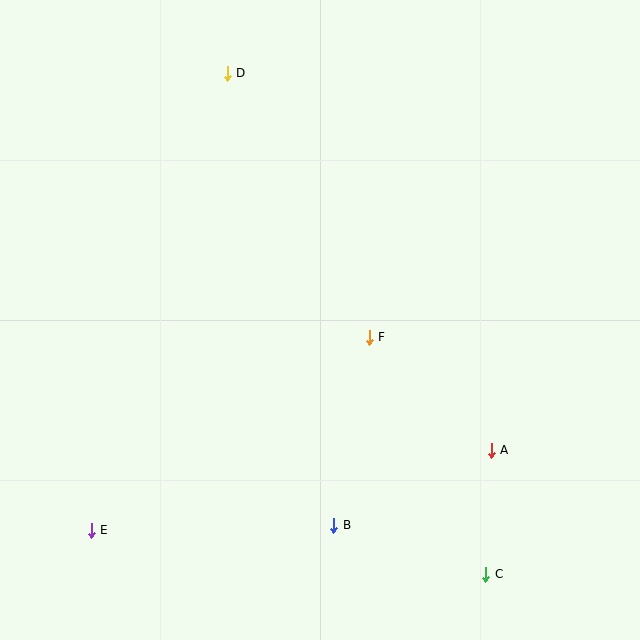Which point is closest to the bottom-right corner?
Point C is closest to the bottom-right corner.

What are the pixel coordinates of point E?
Point E is at (91, 530).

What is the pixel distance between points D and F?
The distance between D and F is 300 pixels.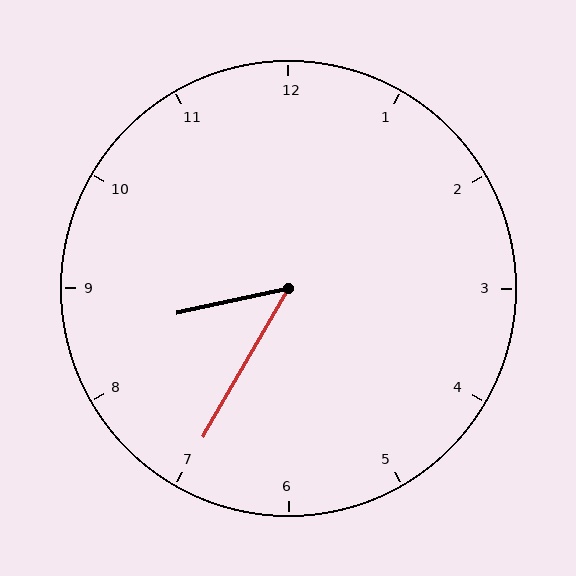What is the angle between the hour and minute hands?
Approximately 48 degrees.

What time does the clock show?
8:35.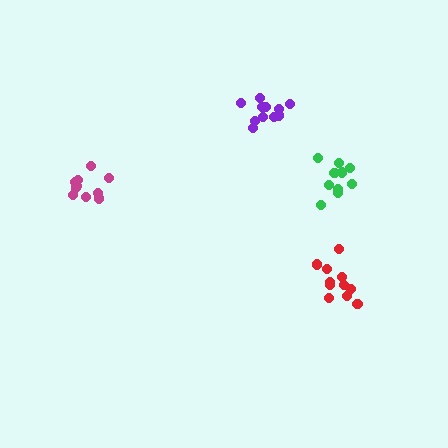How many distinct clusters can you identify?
There are 4 distinct clusters.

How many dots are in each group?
Group 1: 10 dots, Group 2: 10 dots, Group 3: 11 dots, Group 4: 11 dots (42 total).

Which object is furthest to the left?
The magenta cluster is leftmost.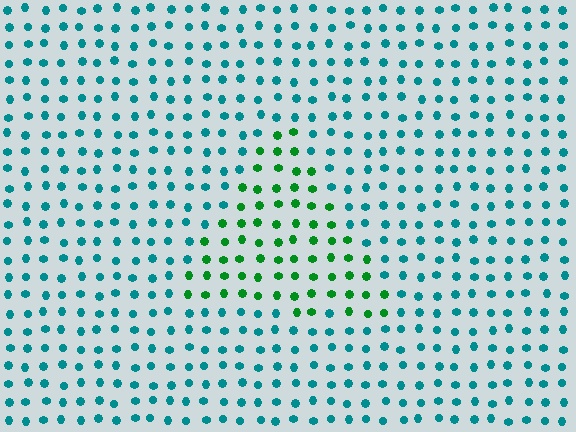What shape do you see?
I see a triangle.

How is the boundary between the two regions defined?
The boundary is defined purely by a slight shift in hue (about 50 degrees). Spacing, size, and orientation are identical on both sides.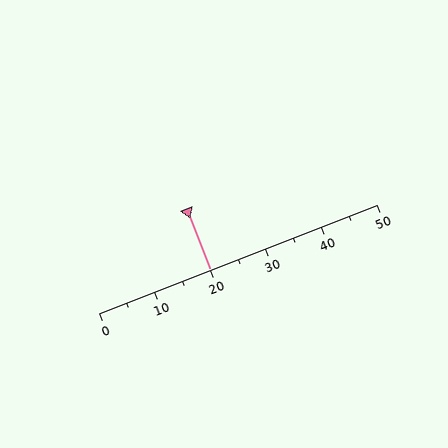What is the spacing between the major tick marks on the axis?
The major ticks are spaced 10 apart.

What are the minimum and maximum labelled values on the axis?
The axis runs from 0 to 50.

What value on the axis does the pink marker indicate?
The marker indicates approximately 20.